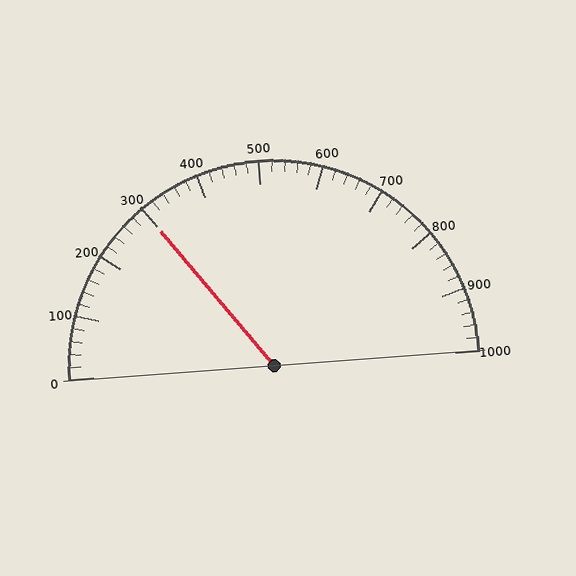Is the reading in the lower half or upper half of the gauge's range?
The reading is in the lower half of the range (0 to 1000).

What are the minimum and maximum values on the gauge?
The gauge ranges from 0 to 1000.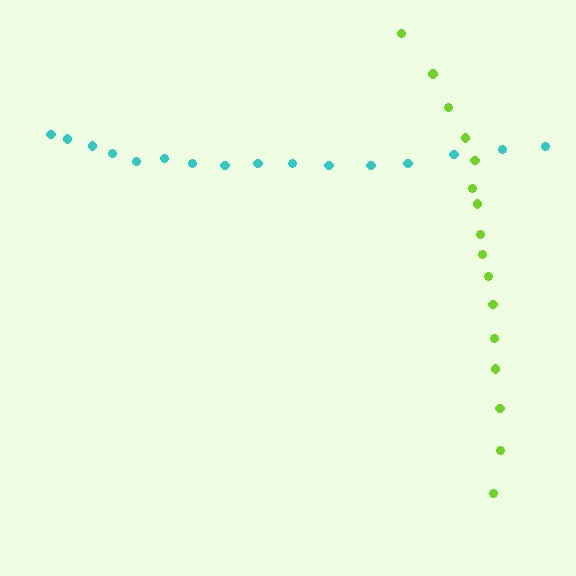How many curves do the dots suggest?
There are 2 distinct paths.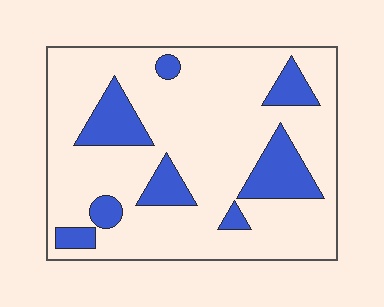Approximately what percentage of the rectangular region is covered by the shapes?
Approximately 20%.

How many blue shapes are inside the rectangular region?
8.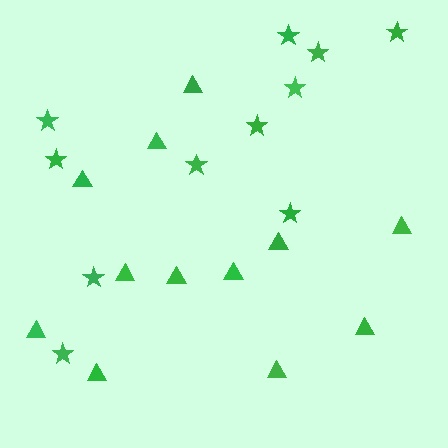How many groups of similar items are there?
There are 2 groups: one group of triangles (12) and one group of stars (11).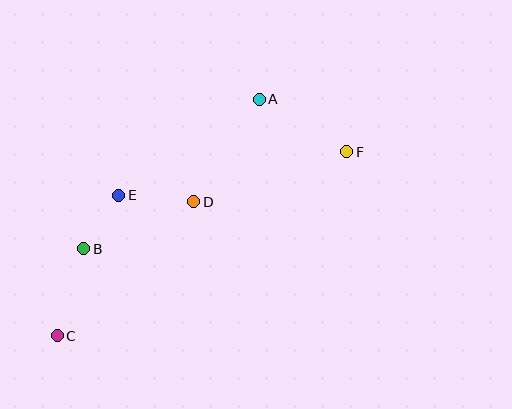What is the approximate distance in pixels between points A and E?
The distance between A and E is approximately 170 pixels.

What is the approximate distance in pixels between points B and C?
The distance between B and C is approximately 91 pixels.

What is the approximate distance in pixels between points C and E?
The distance between C and E is approximately 153 pixels.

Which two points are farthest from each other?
Points C and F are farthest from each other.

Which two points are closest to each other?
Points B and E are closest to each other.